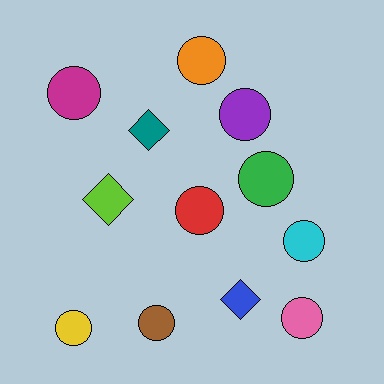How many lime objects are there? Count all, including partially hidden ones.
There is 1 lime object.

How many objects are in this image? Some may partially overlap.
There are 12 objects.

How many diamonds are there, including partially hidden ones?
There are 3 diamonds.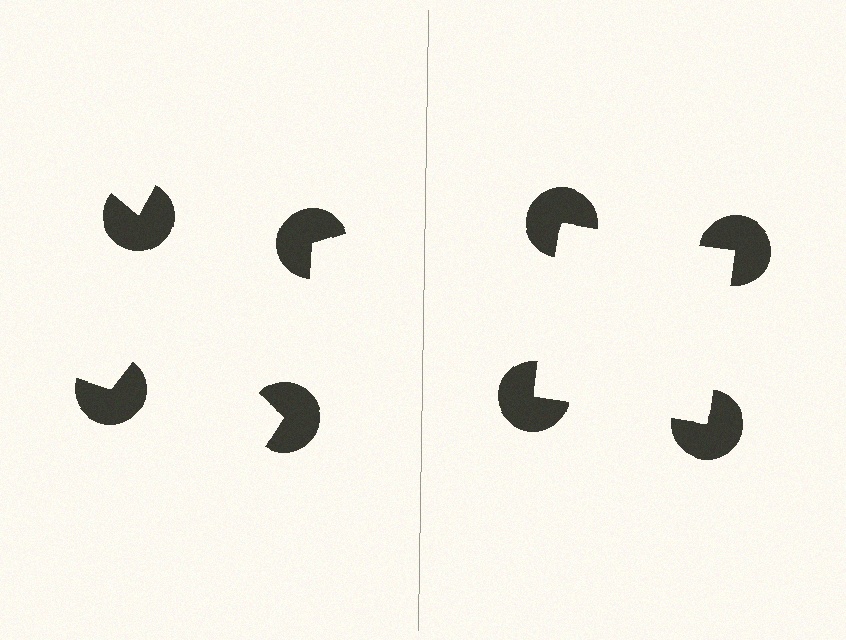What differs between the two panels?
The pac-man discs are positioned identically on both sides; only the wedge orientations differ. On the right they align to a square; on the left they are misaligned.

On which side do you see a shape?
An illusory square appears on the right side. On the left side the wedge cuts are rotated, so no coherent shape forms.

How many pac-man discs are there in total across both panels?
8 — 4 on each side.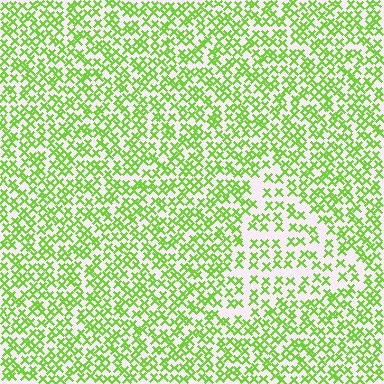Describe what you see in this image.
The image contains small lime elements arranged at two different densities. A triangle-shaped region is visible where the elements are less densely packed than the surrounding area.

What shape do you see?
I see a triangle.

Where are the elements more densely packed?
The elements are more densely packed outside the triangle boundary.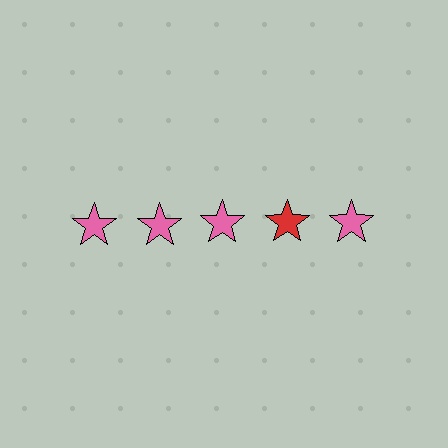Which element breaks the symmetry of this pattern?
The red star in the top row, second from right column breaks the symmetry. All other shapes are pink stars.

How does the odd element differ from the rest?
It has a different color: red instead of pink.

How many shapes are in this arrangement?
There are 5 shapes arranged in a grid pattern.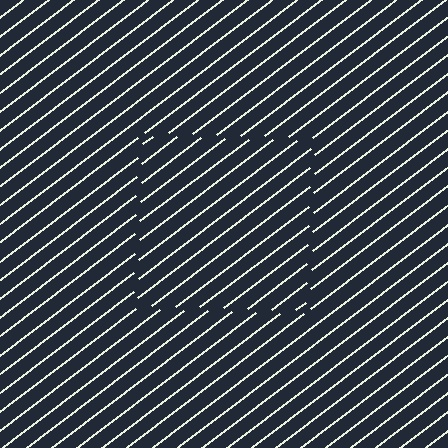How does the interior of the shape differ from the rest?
The interior of the shape contains the same grating, shifted by half a period — the contour is defined by the phase discontinuity where line-ends from the inner and outer gratings abut.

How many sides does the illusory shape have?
4 sides — the line-ends trace a square.